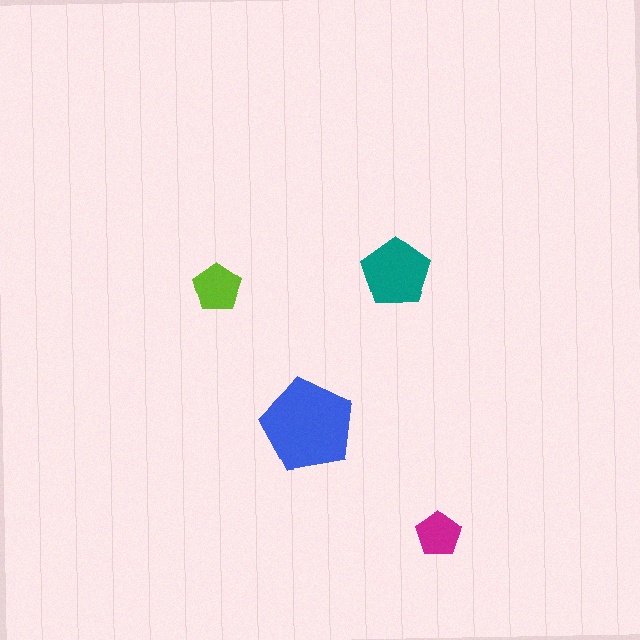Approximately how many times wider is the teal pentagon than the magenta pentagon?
About 1.5 times wider.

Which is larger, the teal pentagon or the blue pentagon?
The blue one.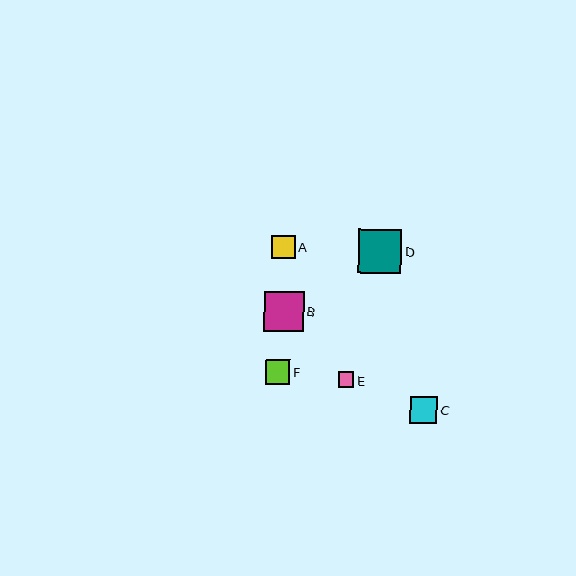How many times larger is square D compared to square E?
Square D is approximately 2.8 times the size of square E.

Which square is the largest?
Square D is the largest with a size of approximately 44 pixels.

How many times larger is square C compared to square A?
Square C is approximately 1.1 times the size of square A.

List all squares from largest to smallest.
From largest to smallest: D, B, C, F, A, E.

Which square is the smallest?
Square E is the smallest with a size of approximately 15 pixels.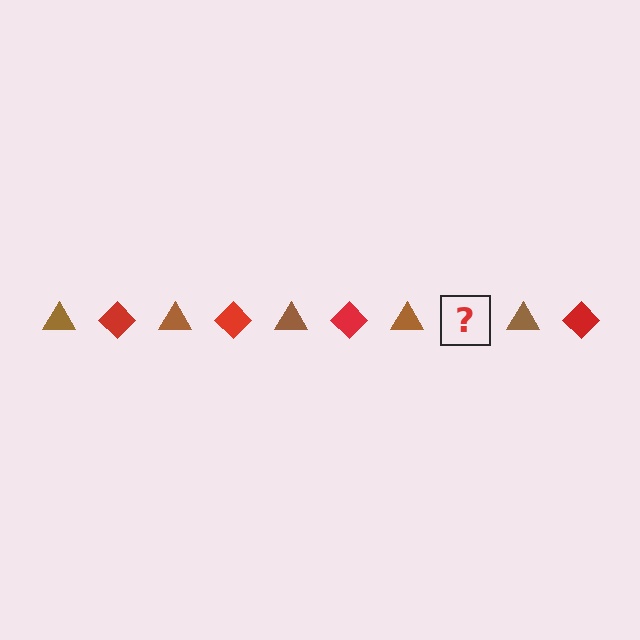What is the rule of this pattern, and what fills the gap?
The rule is that the pattern alternates between brown triangle and red diamond. The gap should be filled with a red diamond.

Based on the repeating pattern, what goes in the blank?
The blank should be a red diamond.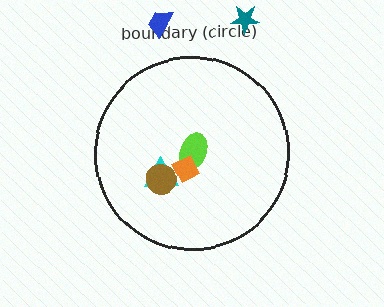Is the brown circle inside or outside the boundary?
Inside.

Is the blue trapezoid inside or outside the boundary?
Outside.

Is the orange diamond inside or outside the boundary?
Inside.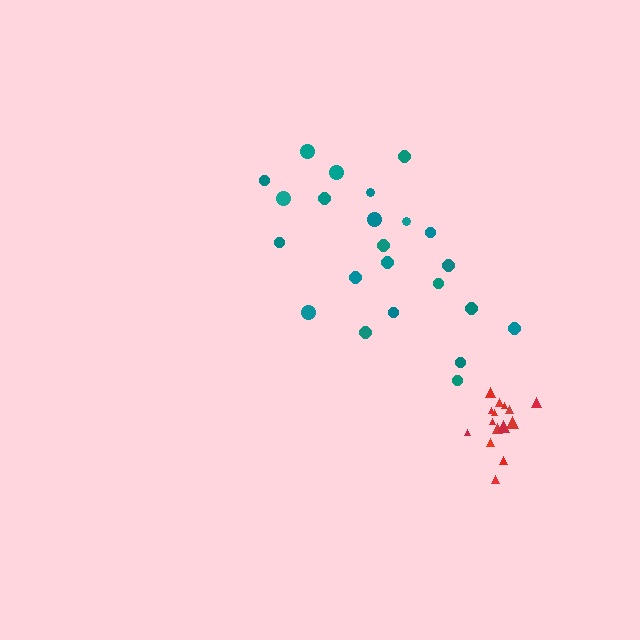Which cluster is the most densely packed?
Red.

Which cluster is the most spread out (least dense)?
Teal.